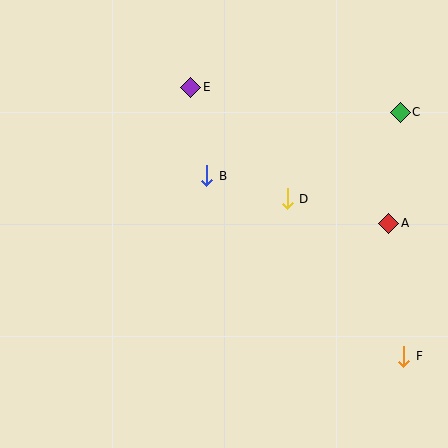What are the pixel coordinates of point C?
Point C is at (400, 112).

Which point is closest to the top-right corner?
Point C is closest to the top-right corner.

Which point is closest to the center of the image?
Point B at (207, 176) is closest to the center.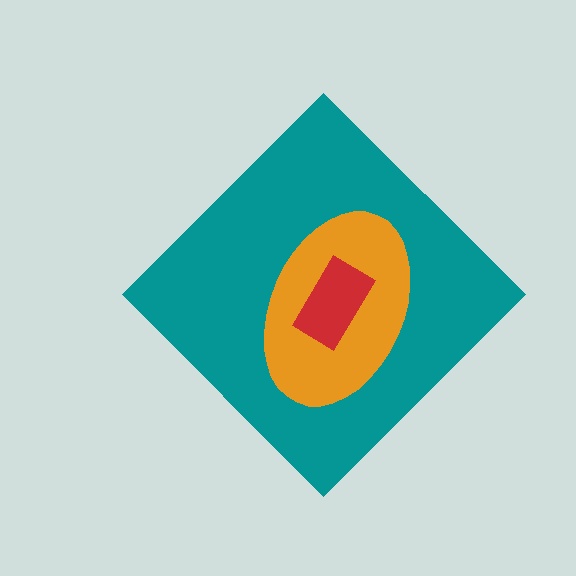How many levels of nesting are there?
3.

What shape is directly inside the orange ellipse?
The red rectangle.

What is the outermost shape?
The teal diamond.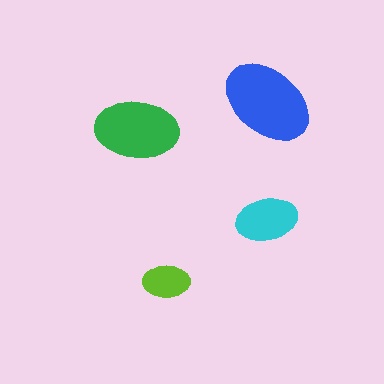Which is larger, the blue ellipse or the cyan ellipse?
The blue one.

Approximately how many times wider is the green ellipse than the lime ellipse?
About 2 times wider.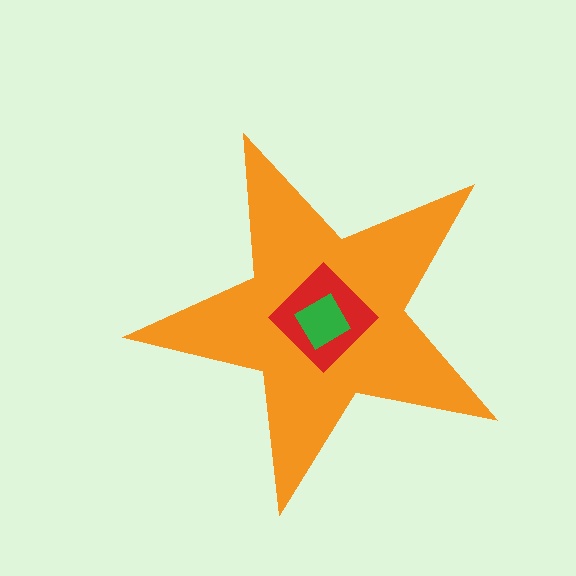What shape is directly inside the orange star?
The red diamond.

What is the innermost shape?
The green diamond.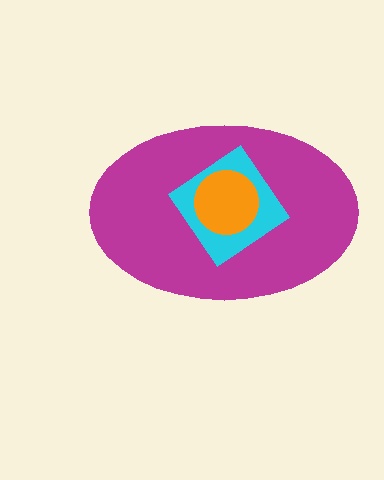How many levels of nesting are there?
3.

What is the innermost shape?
The orange circle.